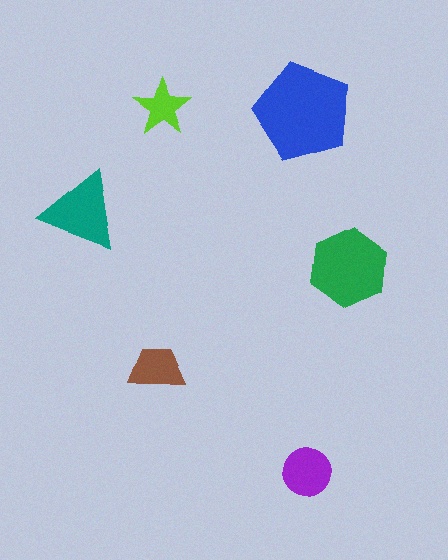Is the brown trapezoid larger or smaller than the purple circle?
Smaller.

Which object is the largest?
The blue pentagon.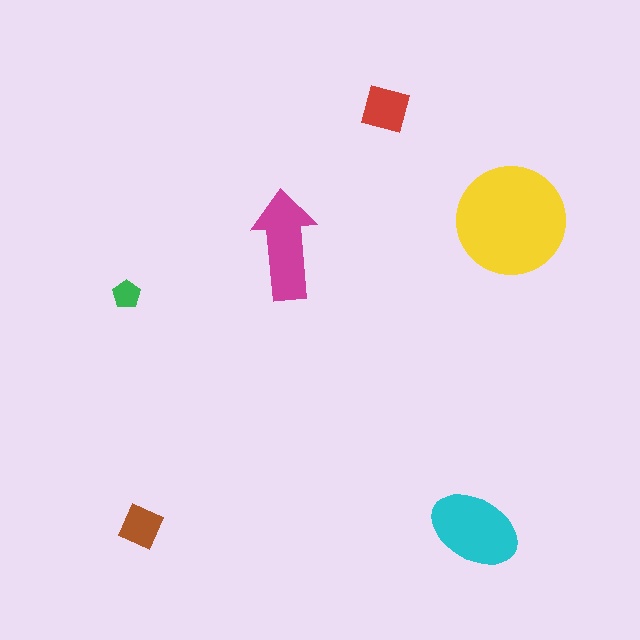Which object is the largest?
The yellow circle.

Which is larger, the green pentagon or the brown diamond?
The brown diamond.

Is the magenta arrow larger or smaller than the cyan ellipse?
Smaller.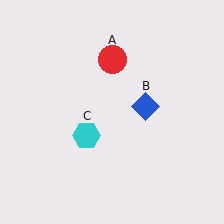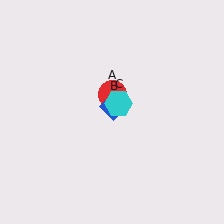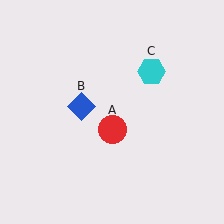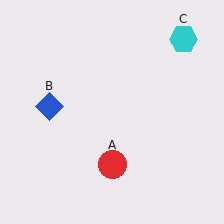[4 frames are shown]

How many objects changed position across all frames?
3 objects changed position: red circle (object A), blue diamond (object B), cyan hexagon (object C).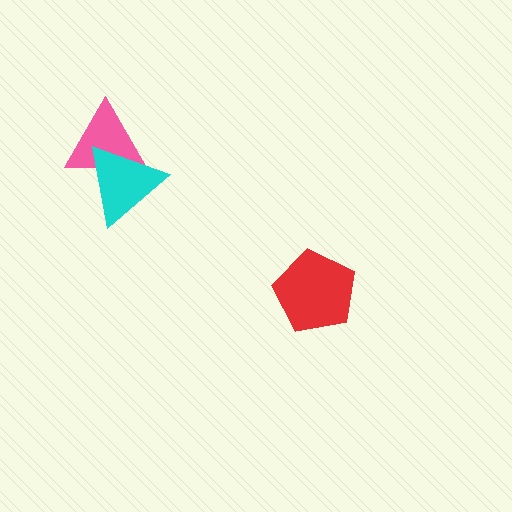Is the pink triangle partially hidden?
Yes, it is partially covered by another shape.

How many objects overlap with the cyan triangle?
1 object overlaps with the cyan triangle.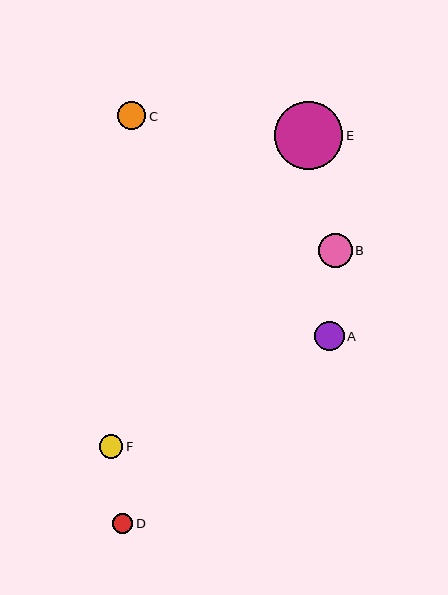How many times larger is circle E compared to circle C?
Circle E is approximately 2.5 times the size of circle C.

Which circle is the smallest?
Circle D is the smallest with a size of approximately 20 pixels.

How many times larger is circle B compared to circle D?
Circle B is approximately 1.7 times the size of circle D.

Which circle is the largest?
Circle E is the largest with a size of approximately 68 pixels.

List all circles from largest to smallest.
From largest to smallest: E, B, A, C, F, D.